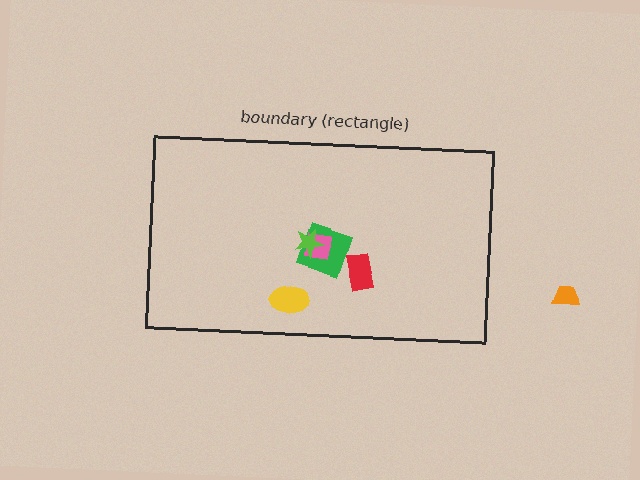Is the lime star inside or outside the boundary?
Inside.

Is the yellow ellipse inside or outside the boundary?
Inside.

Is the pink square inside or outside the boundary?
Inside.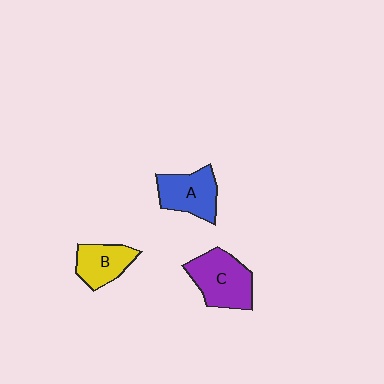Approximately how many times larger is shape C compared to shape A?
Approximately 1.2 times.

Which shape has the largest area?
Shape C (purple).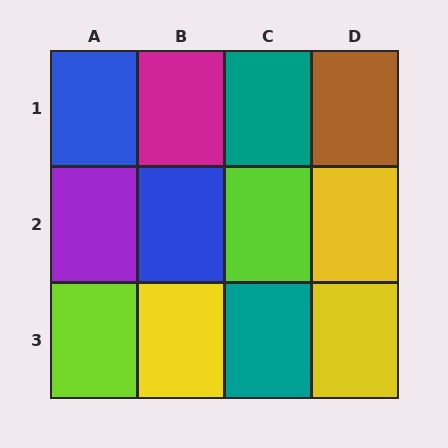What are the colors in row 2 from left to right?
Purple, blue, lime, yellow.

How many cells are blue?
2 cells are blue.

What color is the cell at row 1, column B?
Magenta.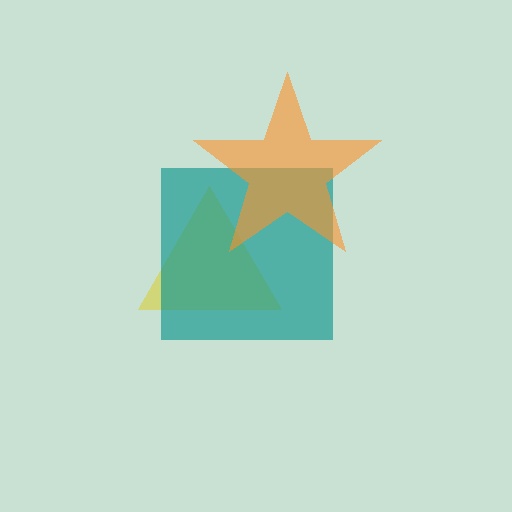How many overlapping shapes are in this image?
There are 3 overlapping shapes in the image.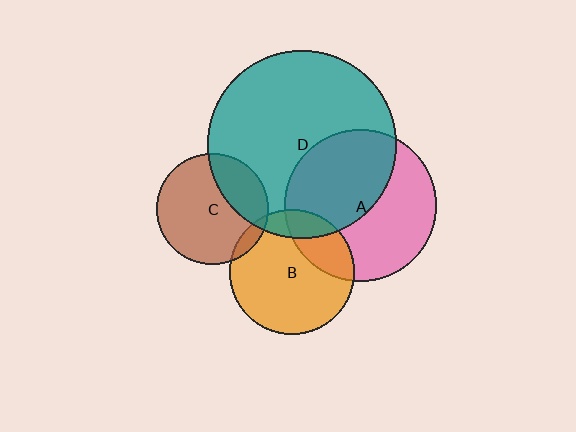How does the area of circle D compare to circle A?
Approximately 1.6 times.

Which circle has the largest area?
Circle D (teal).